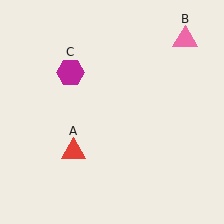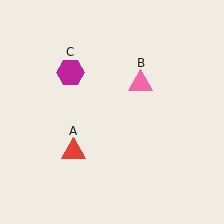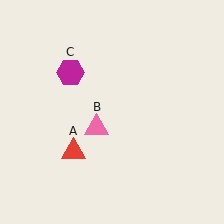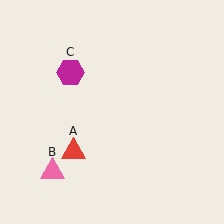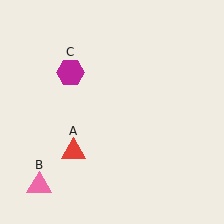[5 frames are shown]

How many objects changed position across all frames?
1 object changed position: pink triangle (object B).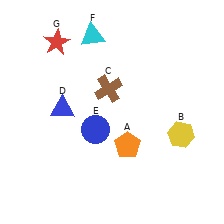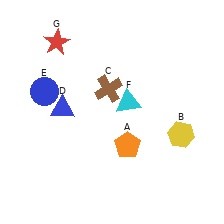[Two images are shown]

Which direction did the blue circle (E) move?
The blue circle (E) moved left.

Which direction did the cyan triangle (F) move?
The cyan triangle (F) moved down.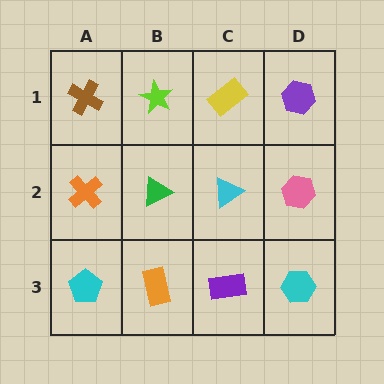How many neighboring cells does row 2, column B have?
4.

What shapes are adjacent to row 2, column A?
A brown cross (row 1, column A), a cyan pentagon (row 3, column A), a green triangle (row 2, column B).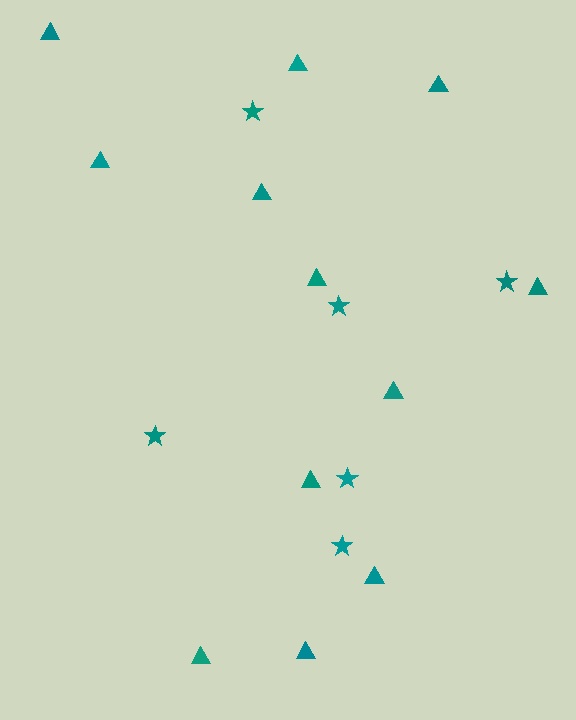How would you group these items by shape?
There are 2 groups: one group of triangles (12) and one group of stars (6).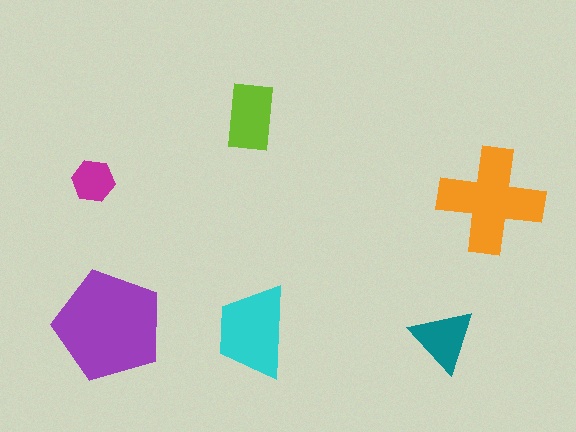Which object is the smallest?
The magenta hexagon.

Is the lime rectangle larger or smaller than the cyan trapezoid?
Smaller.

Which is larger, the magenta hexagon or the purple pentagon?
The purple pentagon.